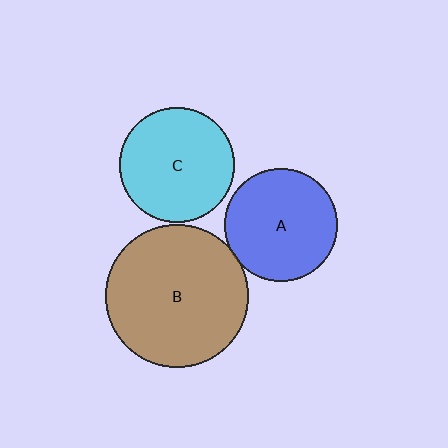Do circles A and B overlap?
Yes.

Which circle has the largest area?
Circle B (brown).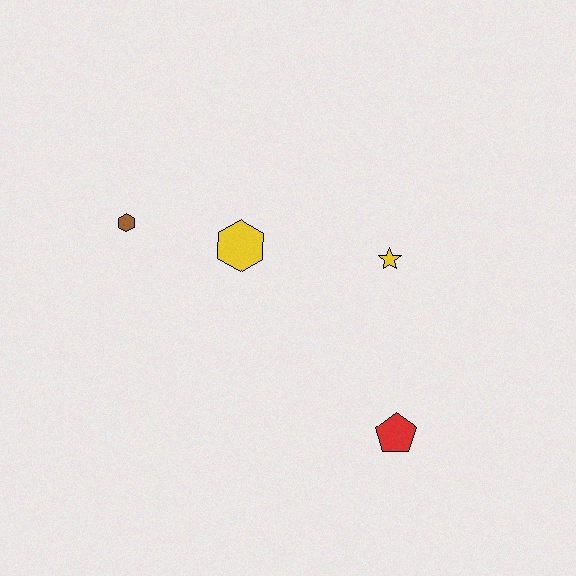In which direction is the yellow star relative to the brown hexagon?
The yellow star is to the right of the brown hexagon.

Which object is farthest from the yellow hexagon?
The red pentagon is farthest from the yellow hexagon.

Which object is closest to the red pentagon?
The yellow star is closest to the red pentagon.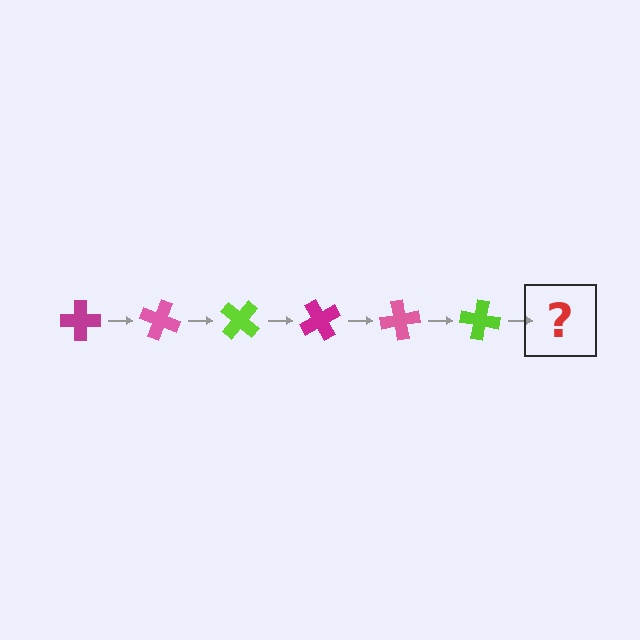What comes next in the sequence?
The next element should be a magenta cross, rotated 120 degrees from the start.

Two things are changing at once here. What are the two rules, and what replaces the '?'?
The two rules are that it rotates 20 degrees each step and the color cycles through magenta, pink, and lime. The '?' should be a magenta cross, rotated 120 degrees from the start.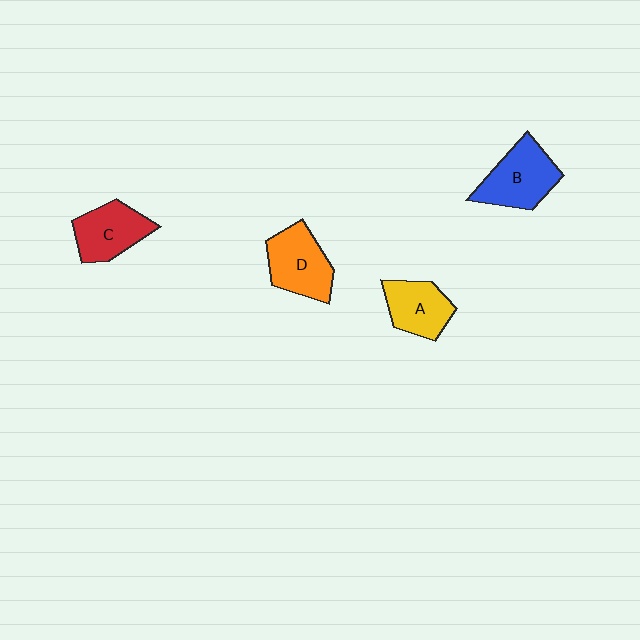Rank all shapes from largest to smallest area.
From largest to smallest: B (blue), D (orange), C (red), A (yellow).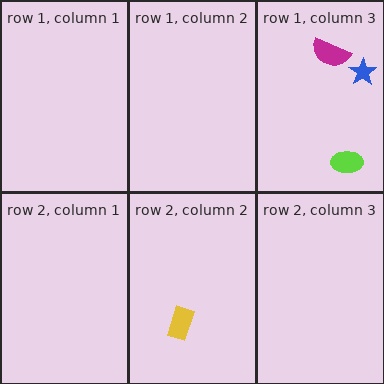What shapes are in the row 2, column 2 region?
The yellow rectangle.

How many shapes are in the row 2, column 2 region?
1.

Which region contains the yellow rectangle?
The row 2, column 2 region.